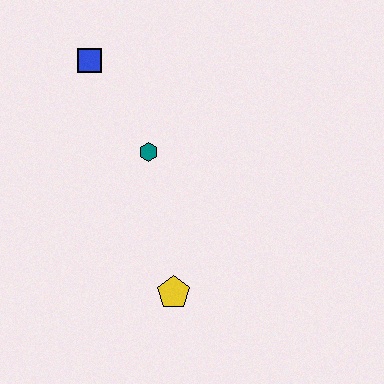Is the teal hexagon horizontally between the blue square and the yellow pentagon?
Yes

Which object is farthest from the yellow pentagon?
The blue square is farthest from the yellow pentagon.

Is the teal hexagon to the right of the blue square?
Yes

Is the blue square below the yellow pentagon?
No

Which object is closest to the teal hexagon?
The blue square is closest to the teal hexagon.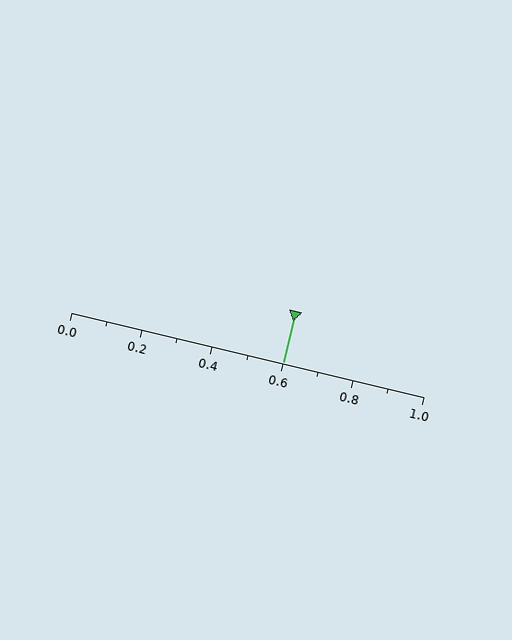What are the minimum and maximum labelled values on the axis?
The axis runs from 0.0 to 1.0.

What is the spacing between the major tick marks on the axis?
The major ticks are spaced 0.2 apart.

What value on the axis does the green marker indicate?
The marker indicates approximately 0.6.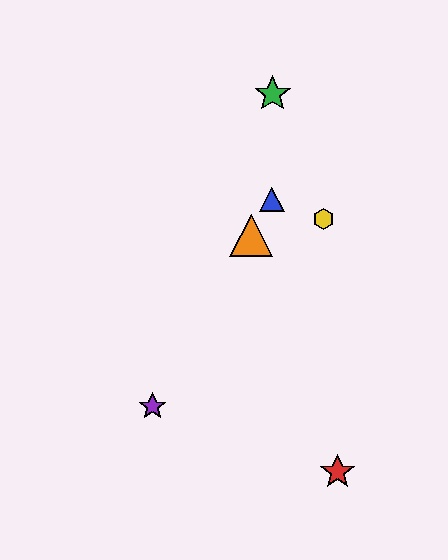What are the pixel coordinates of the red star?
The red star is at (337, 472).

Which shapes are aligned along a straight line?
The blue triangle, the purple star, the orange triangle are aligned along a straight line.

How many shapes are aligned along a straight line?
3 shapes (the blue triangle, the purple star, the orange triangle) are aligned along a straight line.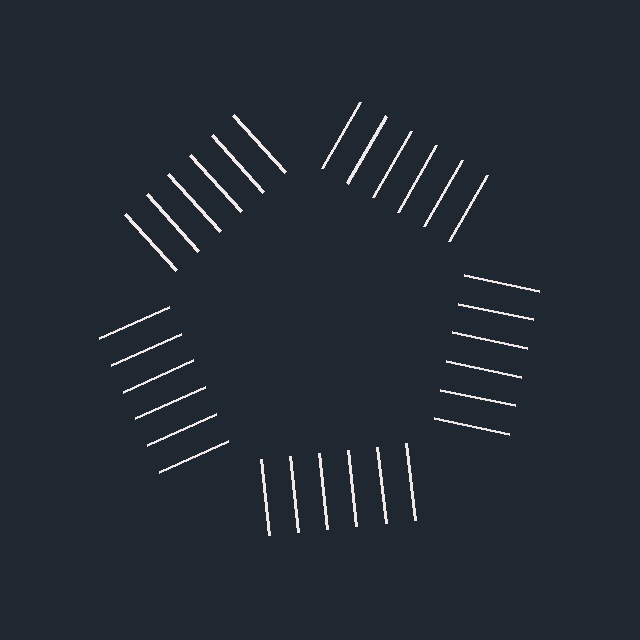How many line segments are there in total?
30 — 6 along each of the 5 edges.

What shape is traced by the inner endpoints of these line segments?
An illusory pentagon — the line segments terminate on its edges but no continuous stroke is drawn.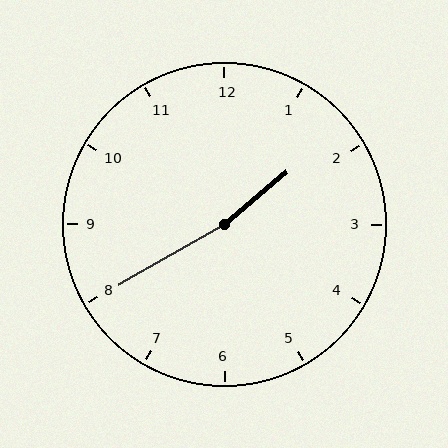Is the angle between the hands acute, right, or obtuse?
It is obtuse.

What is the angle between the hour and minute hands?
Approximately 170 degrees.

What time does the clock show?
1:40.